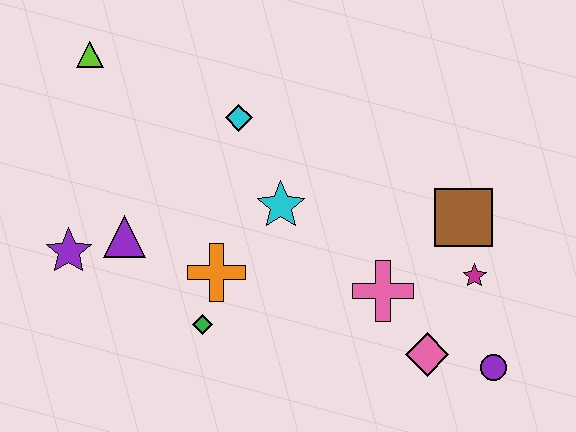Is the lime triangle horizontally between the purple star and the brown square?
Yes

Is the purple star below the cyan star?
Yes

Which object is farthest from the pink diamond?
The lime triangle is farthest from the pink diamond.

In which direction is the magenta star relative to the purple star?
The magenta star is to the right of the purple star.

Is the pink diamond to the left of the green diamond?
No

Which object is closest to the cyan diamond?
The cyan star is closest to the cyan diamond.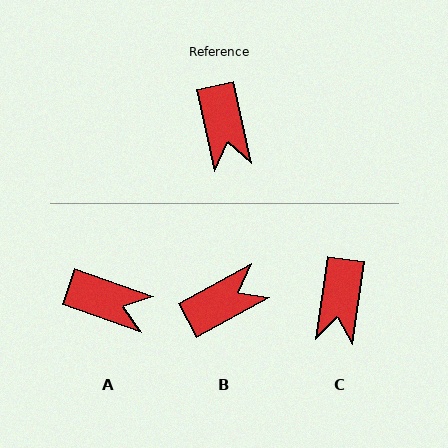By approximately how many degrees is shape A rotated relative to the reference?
Approximately 58 degrees counter-clockwise.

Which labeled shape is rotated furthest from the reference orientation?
B, about 106 degrees away.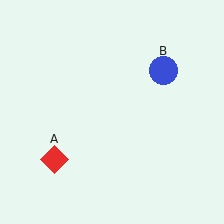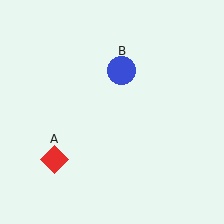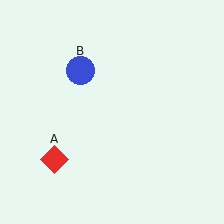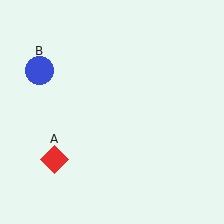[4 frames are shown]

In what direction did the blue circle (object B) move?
The blue circle (object B) moved left.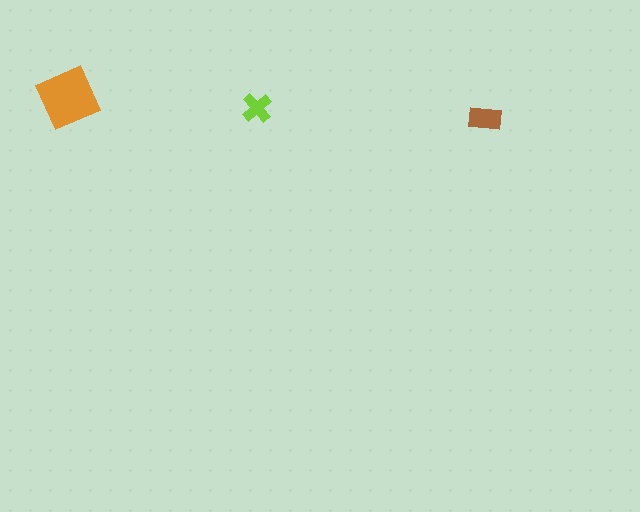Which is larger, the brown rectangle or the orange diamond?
The orange diamond.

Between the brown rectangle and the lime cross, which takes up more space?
The brown rectangle.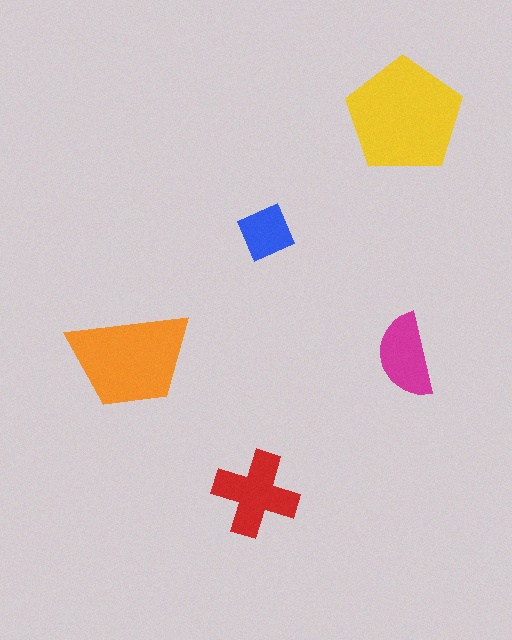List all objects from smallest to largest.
The blue square, the magenta semicircle, the red cross, the orange trapezoid, the yellow pentagon.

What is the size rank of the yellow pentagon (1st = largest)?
1st.